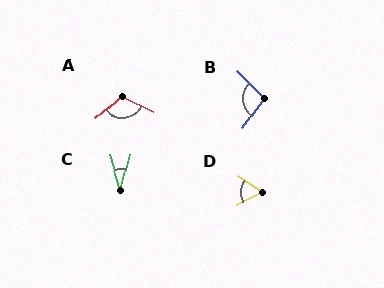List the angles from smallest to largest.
C (32°), D (62°), B (100°), A (112°).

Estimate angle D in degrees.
Approximately 62 degrees.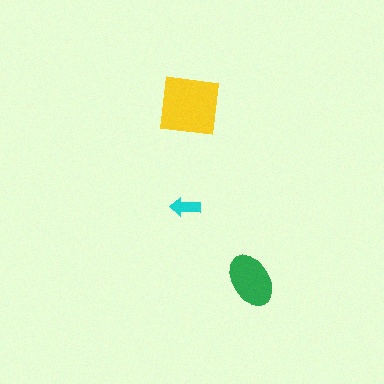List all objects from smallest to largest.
The cyan arrow, the green ellipse, the yellow square.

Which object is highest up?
The yellow square is topmost.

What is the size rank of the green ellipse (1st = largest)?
2nd.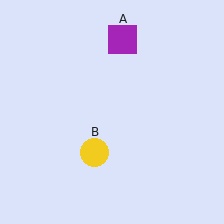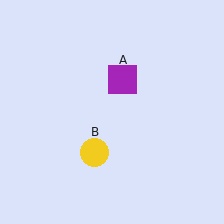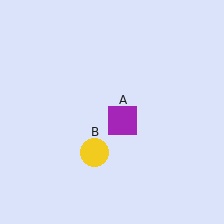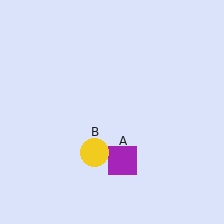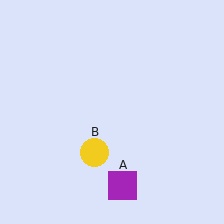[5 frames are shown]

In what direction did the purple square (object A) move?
The purple square (object A) moved down.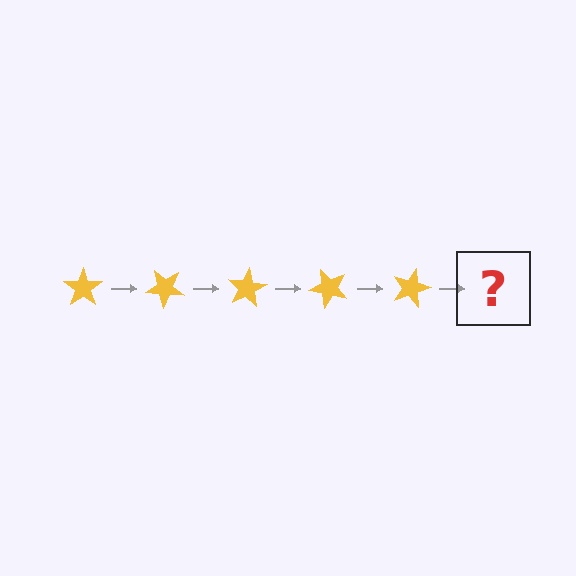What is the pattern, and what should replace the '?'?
The pattern is that the star rotates 40 degrees each step. The '?' should be a yellow star rotated 200 degrees.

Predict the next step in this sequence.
The next step is a yellow star rotated 200 degrees.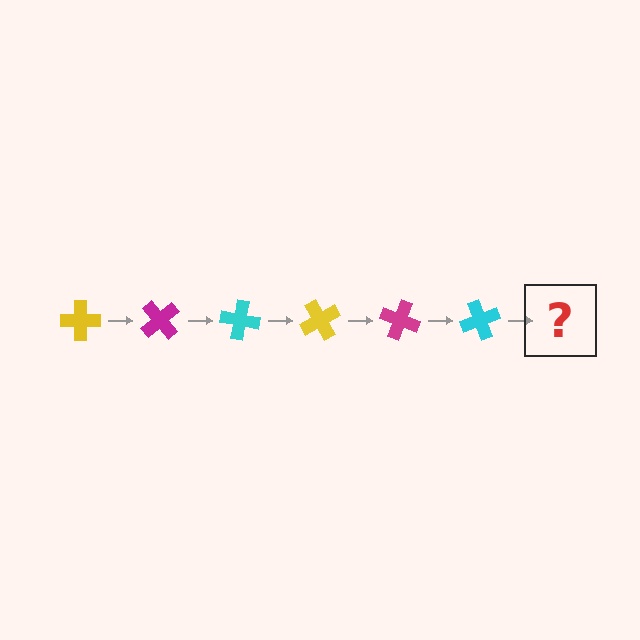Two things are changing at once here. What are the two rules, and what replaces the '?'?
The two rules are that it rotates 50 degrees each step and the color cycles through yellow, magenta, and cyan. The '?' should be a yellow cross, rotated 300 degrees from the start.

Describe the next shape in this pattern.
It should be a yellow cross, rotated 300 degrees from the start.